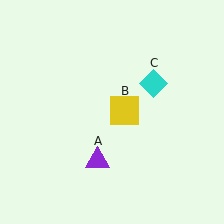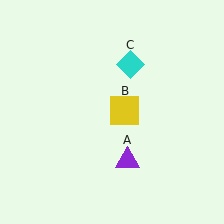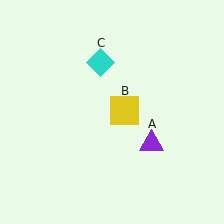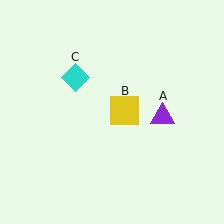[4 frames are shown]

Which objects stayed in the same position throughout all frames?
Yellow square (object B) remained stationary.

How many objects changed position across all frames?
2 objects changed position: purple triangle (object A), cyan diamond (object C).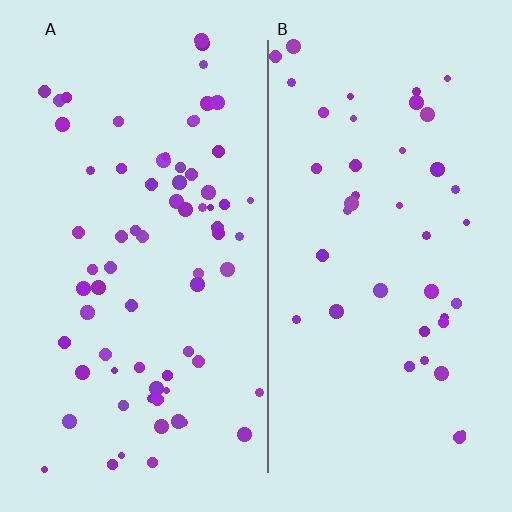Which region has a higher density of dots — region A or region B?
A (the left).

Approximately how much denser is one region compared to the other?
Approximately 1.7× — region A over region B.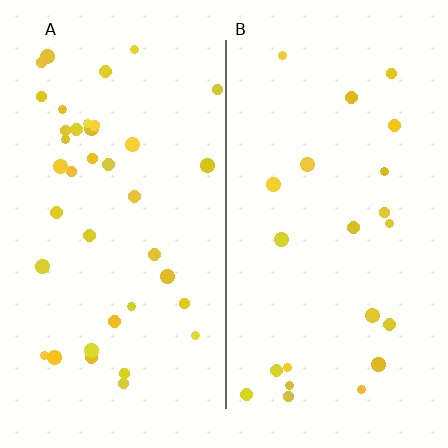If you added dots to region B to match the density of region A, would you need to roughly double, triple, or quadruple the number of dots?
Approximately double.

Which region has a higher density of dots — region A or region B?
A (the left).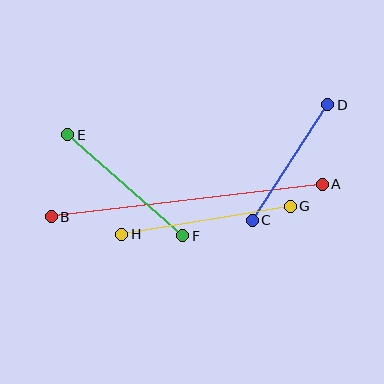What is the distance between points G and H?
The distance is approximately 171 pixels.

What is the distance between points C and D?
The distance is approximately 138 pixels.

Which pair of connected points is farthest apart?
Points A and B are farthest apart.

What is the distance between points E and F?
The distance is approximately 153 pixels.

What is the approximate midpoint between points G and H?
The midpoint is at approximately (206, 220) pixels.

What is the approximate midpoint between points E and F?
The midpoint is at approximately (125, 185) pixels.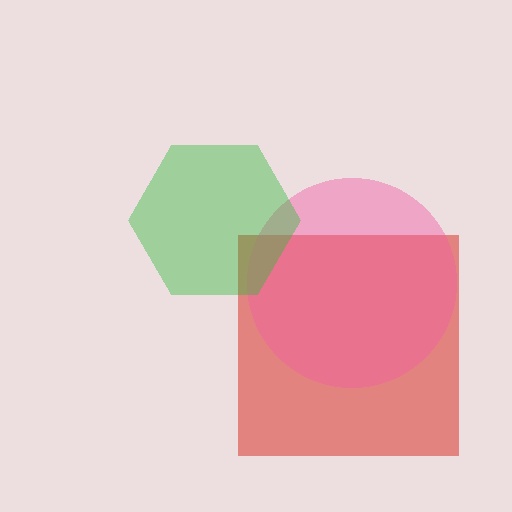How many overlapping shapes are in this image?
There are 3 overlapping shapes in the image.